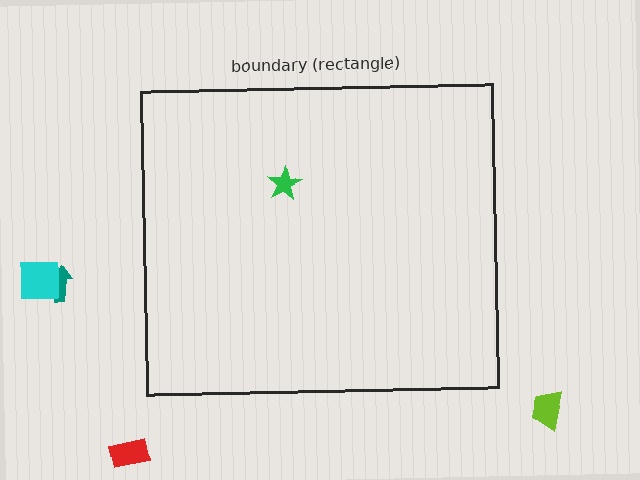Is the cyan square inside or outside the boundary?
Outside.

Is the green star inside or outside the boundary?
Inside.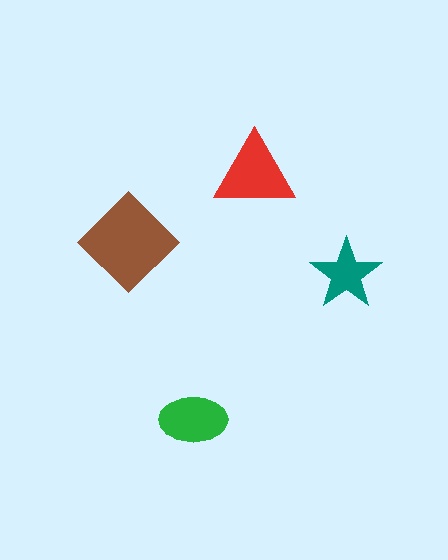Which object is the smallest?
The teal star.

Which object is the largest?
The brown diamond.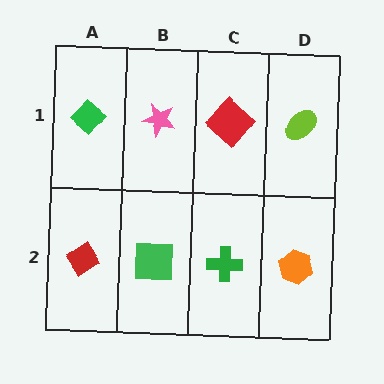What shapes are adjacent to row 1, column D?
An orange hexagon (row 2, column D), a red diamond (row 1, column C).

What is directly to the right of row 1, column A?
A pink star.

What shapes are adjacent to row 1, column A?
A red diamond (row 2, column A), a pink star (row 1, column B).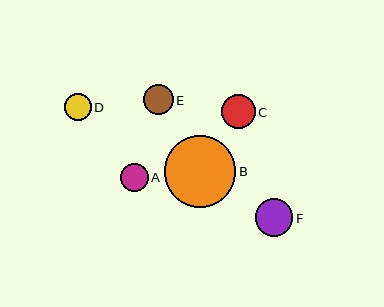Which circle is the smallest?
Circle D is the smallest with a size of approximately 27 pixels.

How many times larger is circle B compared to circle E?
Circle B is approximately 2.4 times the size of circle E.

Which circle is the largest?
Circle B is the largest with a size of approximately 71 pixels.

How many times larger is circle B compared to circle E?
Circle B is approximately 2.4 times the size of circle E.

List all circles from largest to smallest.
From largest to smallest: B, F, C, E, A, D.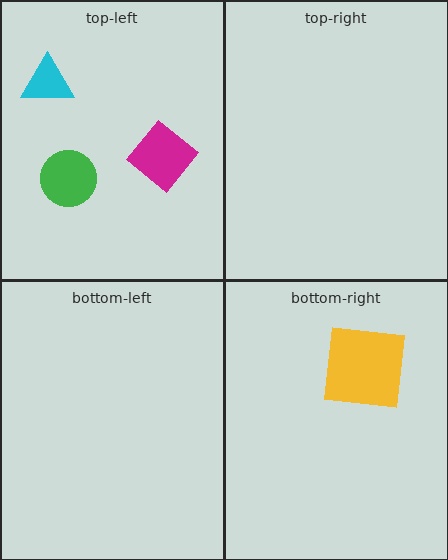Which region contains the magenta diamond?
The top-left region.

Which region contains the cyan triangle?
The top-left region.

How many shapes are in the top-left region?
3.